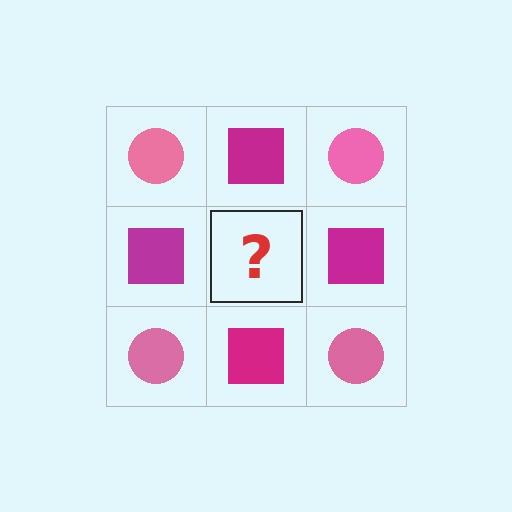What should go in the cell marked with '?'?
The missing cell should contain a pink circle.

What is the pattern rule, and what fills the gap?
The rule is that it alternates pink circle and magenta square in a checkerboard pattern. The gap should be filled with a pink circle.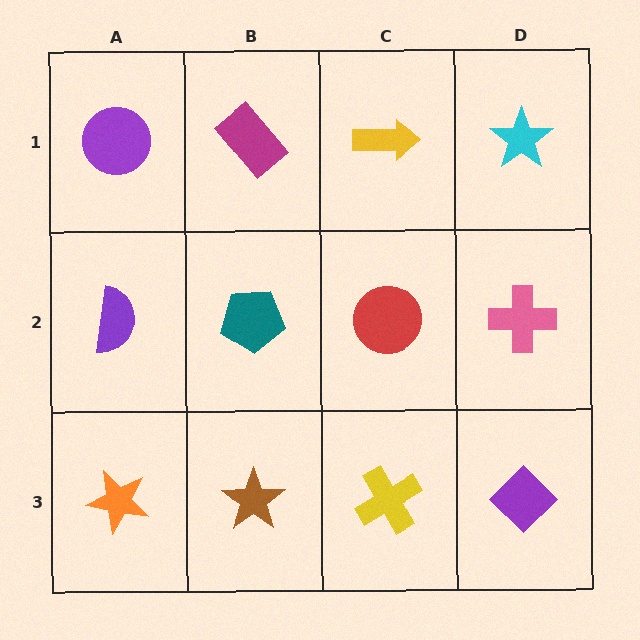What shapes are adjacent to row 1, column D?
A pink cross (row 2, column D), a yellow arrow (row 1, column C).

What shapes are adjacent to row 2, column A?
A purple circle (row 1, column A), an orange star (row 3, column A), a teal pentagon (row 2, column B).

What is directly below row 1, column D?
A pink cross.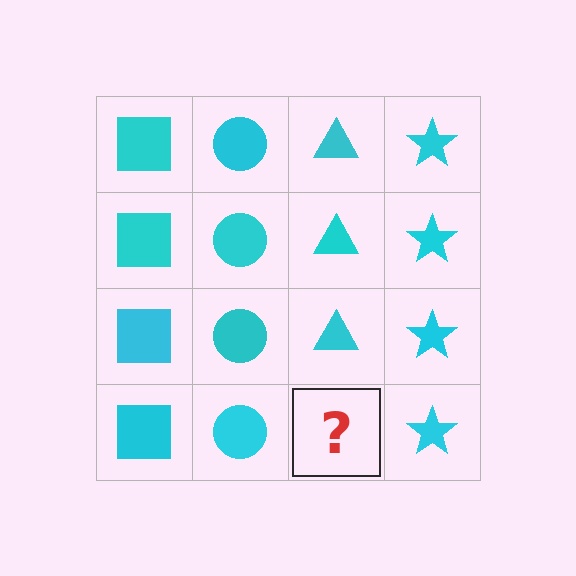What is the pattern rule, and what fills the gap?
The rule is that each column has a consistent shape. The gap should be filled with a cyan triangle.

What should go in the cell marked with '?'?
The missing cell should contain a cyan triangle.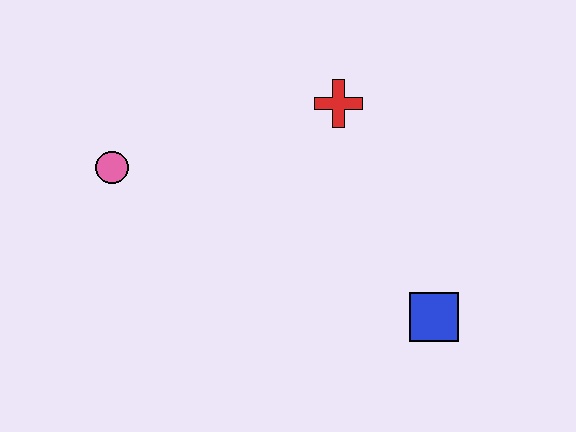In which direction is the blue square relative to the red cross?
The blue square is below the red cross.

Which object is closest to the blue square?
The red cross is closest to the blue square.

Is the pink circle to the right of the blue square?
No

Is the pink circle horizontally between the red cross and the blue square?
No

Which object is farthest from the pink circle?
The blue square is farthest from the pink circle.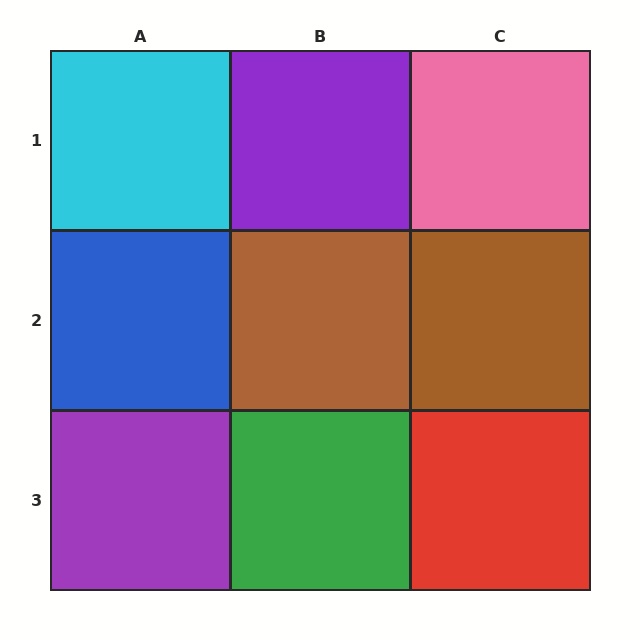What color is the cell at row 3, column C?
Red.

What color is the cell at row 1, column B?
Purple.